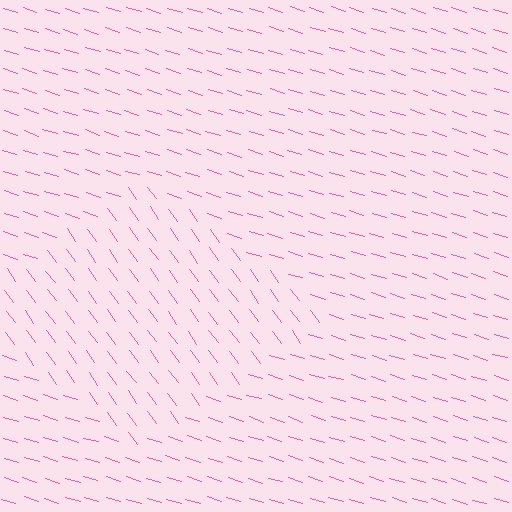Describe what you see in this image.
The image is filled with small pink line segments. A diamond region in the image has lines oriented differently from the surrounding lines, creating a visible texture boundary.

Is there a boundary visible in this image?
Yes, there is a texture boundary formed by a change in line orientation.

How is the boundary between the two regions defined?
The boundary is defined purely by a change in line orientation (approximately 36 degrees difference). All lines are the same color and thickness.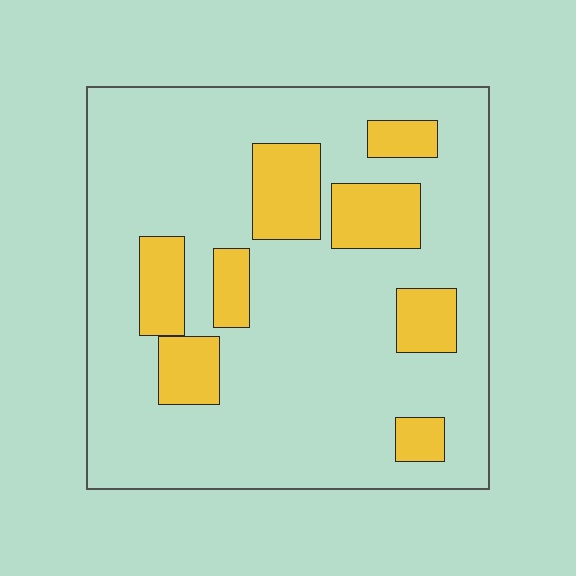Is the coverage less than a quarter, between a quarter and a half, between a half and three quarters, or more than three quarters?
Less than a quarter.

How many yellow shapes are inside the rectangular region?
8.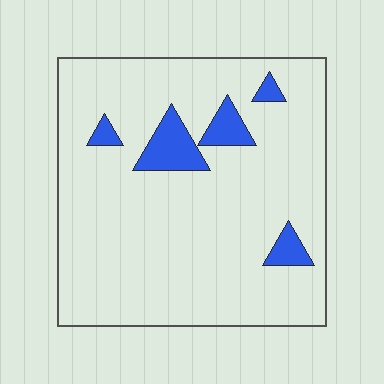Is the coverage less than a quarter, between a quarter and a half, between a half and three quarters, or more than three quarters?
Less than a quarter.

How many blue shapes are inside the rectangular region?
5.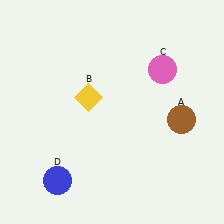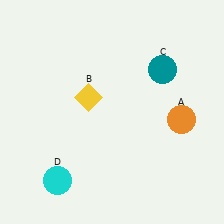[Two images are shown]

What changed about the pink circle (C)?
In Image 1, C is pink. In Image 2, it changed to teal.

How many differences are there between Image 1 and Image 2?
There are 3 differences between the two images.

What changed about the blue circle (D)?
In Image 1, D is blue. In Image 2, it changed to cyan.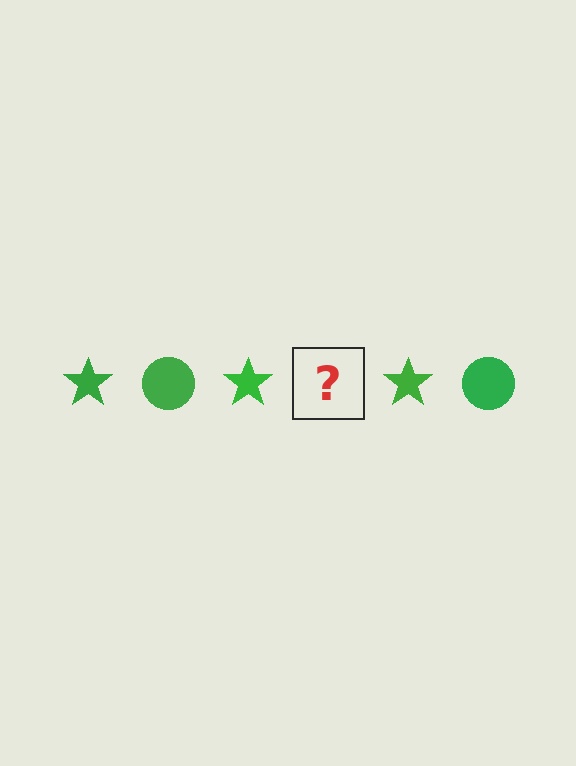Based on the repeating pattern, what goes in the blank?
The blank should be a green circle.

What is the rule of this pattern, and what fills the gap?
The rule is that the pattern cycles through star, circle shapes in green. The gap should be filled with a green circle.